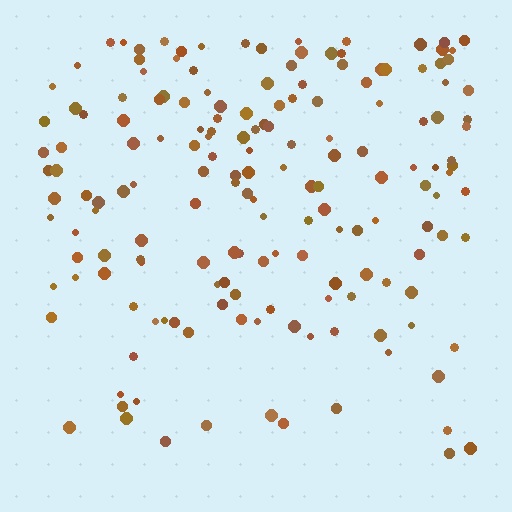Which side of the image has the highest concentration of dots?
The top.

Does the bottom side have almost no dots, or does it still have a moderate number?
Still a moderate number, just noticeably fewer than the top.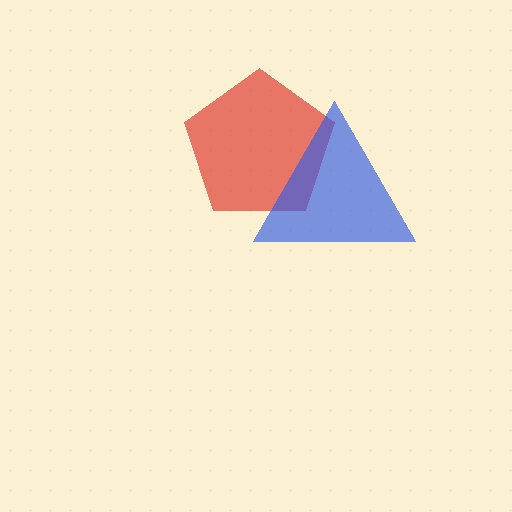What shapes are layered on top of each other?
The layered shapes are: a red pentagon, a blue triangle.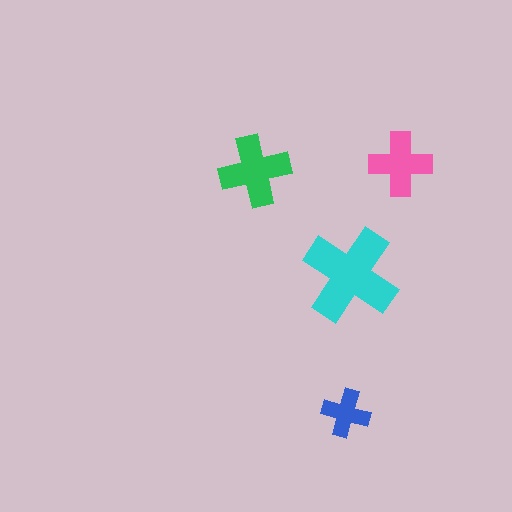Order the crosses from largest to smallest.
the cyan one, the green one, the pink one, the blue one.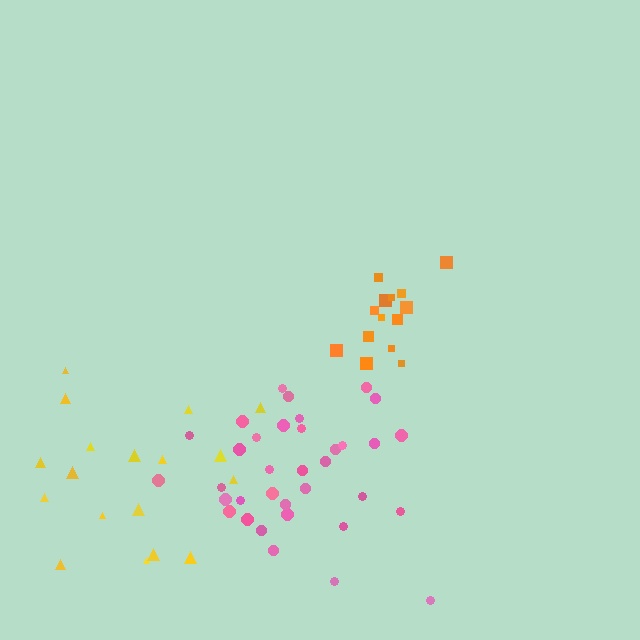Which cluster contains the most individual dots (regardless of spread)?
Pink (35).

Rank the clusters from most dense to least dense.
orange, pink, yellow.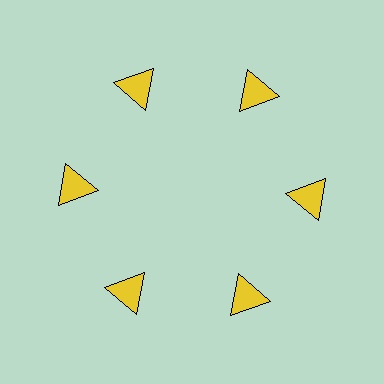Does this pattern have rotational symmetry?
Yes, this pattern has 6-fold rotational symmetry. It looks the same after rotating 60 degrees around the center.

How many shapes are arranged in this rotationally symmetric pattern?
There are 6 shapes, arranged in 6 groups of 1.